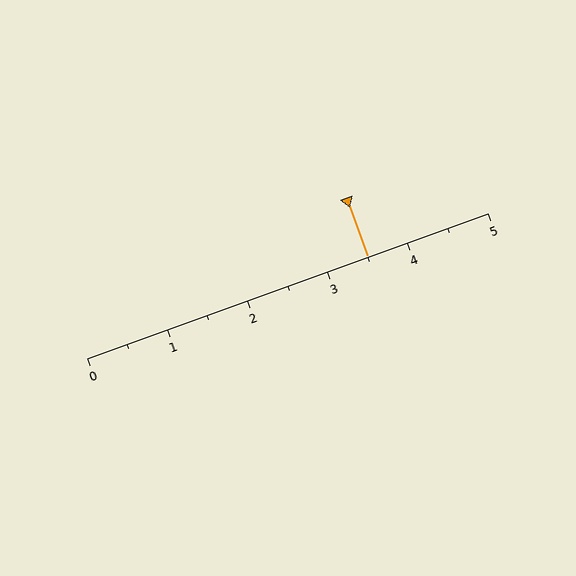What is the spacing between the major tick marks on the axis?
The major ticks are spaced 1 apart.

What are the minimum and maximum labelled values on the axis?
The axis runs from 0 to 5.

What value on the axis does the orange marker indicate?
The marker indicates approximately 3.5.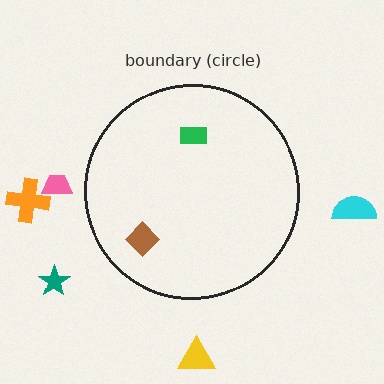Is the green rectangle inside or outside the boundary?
Inside.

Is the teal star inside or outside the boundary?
Outside.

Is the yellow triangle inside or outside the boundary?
Outside.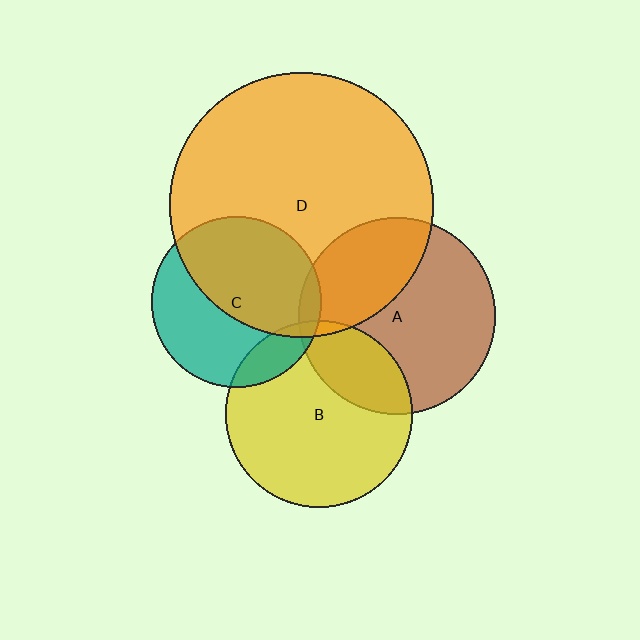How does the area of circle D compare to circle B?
Approximately 2.0 times.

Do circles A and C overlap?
Yes.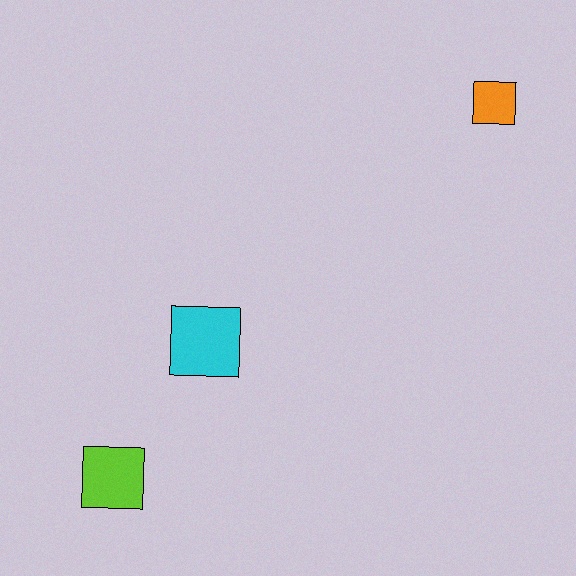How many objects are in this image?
There are 3 objects.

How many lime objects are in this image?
There is 1 lime object.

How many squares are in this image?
There are 3 squares.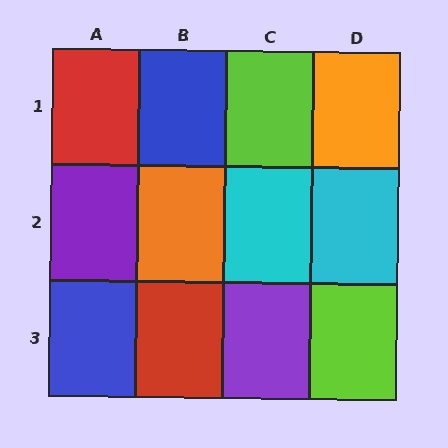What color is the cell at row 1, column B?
Blue.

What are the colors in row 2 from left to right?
Purple, orange, cyan, cyan.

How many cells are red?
2 cells are red.